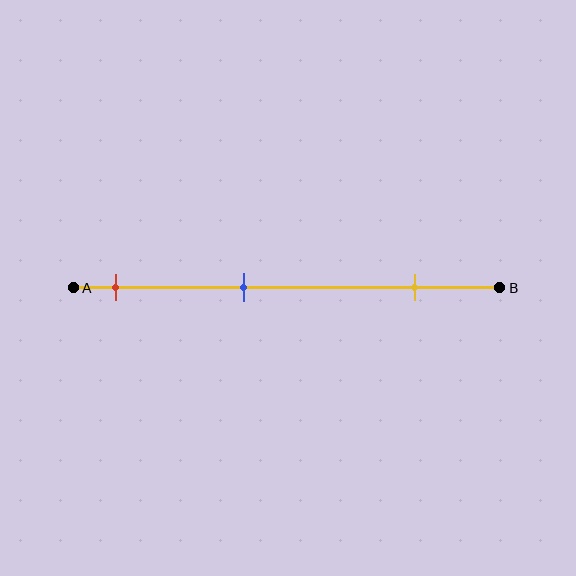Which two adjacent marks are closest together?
The red and blue marks are the closest adjacent pair.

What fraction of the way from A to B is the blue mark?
The blue mark is approximately 40% (0.4) of the way from A to B.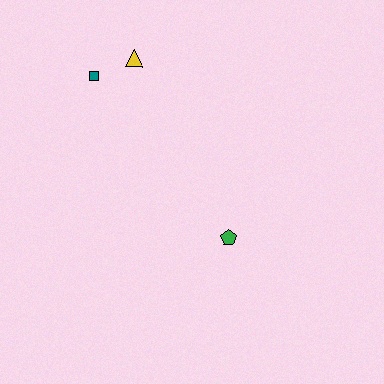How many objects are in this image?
There are 3 objects.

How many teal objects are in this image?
There is 1 teal object.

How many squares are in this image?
There is 1 square.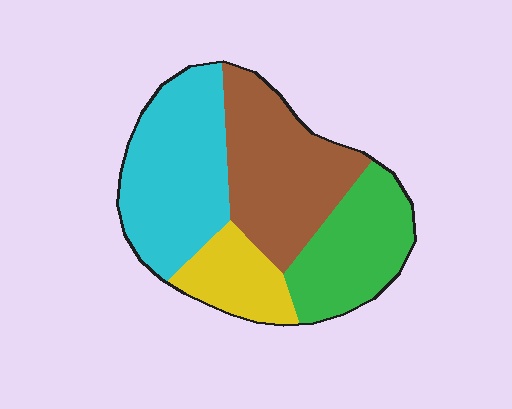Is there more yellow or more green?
Green.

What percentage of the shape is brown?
Brown takes up about one third (1/3) of the shape.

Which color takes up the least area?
Yellow, at roughly 15%.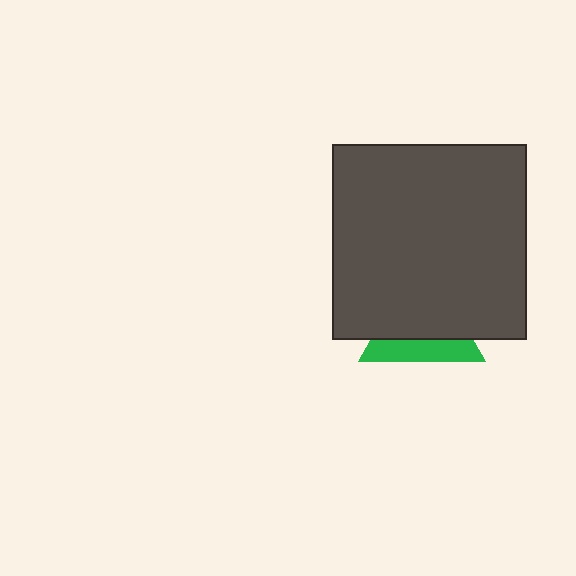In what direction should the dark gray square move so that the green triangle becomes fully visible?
The dark gray square should move up. That is the shortest direction to clear the overlap and leave the green triangle fully visible.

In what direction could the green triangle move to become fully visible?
The green triangle could move down. That would shift it out from behind the dark gray square entirely.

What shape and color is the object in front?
The object in front is a dark gray square.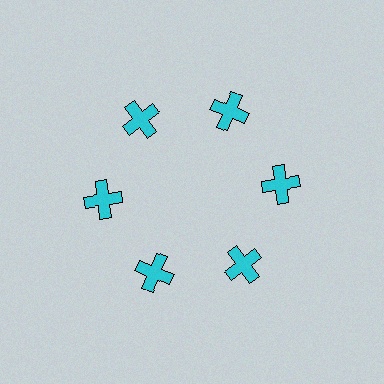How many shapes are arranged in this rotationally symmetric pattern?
There are 6 shapes, arranged in 6 groups of 1.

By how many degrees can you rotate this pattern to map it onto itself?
The pattern maps onto itself every 60 degrees of rotation.